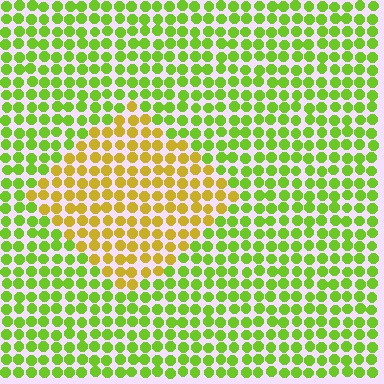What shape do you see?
I see a diamond.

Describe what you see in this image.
The image is filled with small lime elements in a uniform arrangement. A diamond-shaped region is visible where the elements are tinted to a slightly different hue, forming a subtle color boundary.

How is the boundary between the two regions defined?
The boundary is defined purely by a slight shift in hue (about 44 degrees). Spacing, size, and orientation are identical on both sides.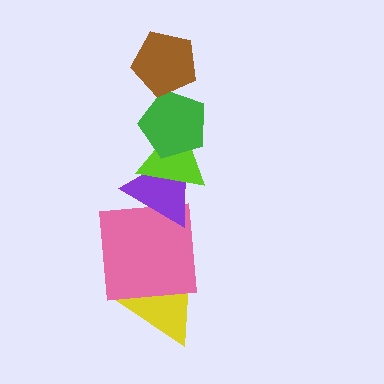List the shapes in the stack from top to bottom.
From top to bottom: the brown pentagon, the green pentagon, the lime triangle, the purple triangle, the pink square, the yellow triangle.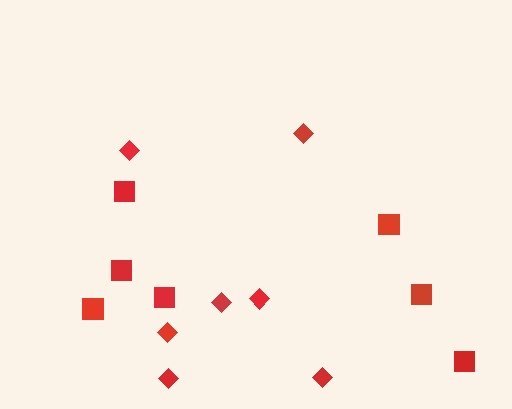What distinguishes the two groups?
There are 2 groups: one group of squares (7) and one group of diamonds (7).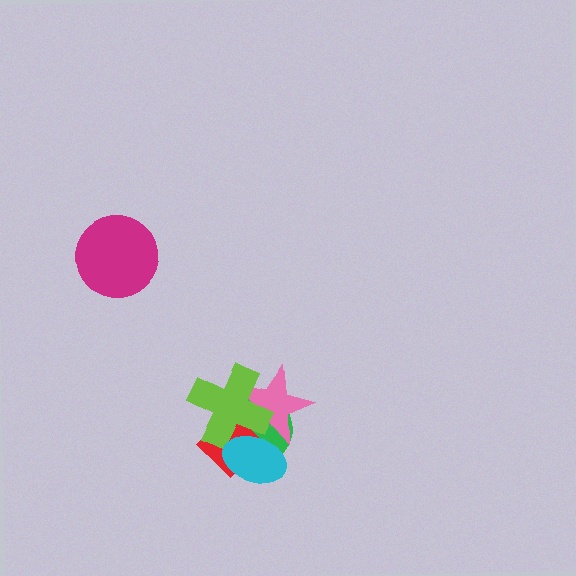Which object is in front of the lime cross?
The cyan ellipse is in front of the lime cross.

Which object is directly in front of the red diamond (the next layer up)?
The lime cross is directly in front of the red diamond.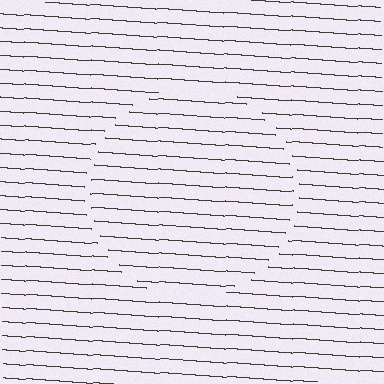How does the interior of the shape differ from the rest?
The interior of the shape contains the same grating, shifted by half a period — the contour is defined by the phase discontinuity where line-ends from the inner and outer gratings abut.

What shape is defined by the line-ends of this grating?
An illusory circle. The interior of the shape contains the same grating, shifted by half a period — the contour is defined by the phase discontinuity where line-ends from the inner and outer gratings abut.